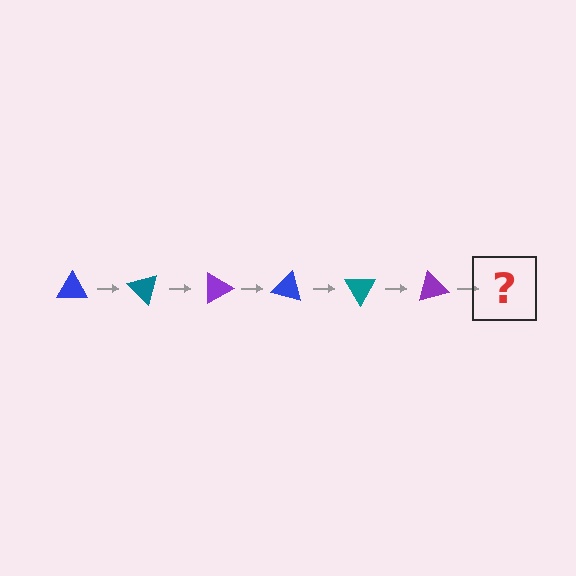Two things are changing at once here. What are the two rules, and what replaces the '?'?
The two rules are that it rotates 45 degrees each step and the color cycles through blue, teal, and purple. The '?' should be a blue triangle, rotated 270 degrees from the start.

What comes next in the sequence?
The next element should be a blue triangle, rotated 270 degrees from the start.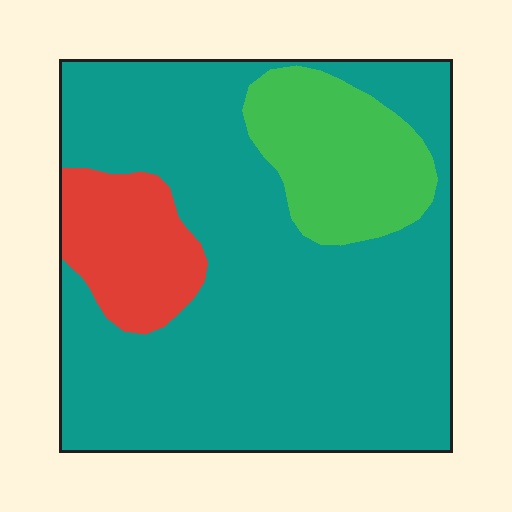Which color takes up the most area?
Teal, at roughly 75%.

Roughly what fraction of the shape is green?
Green covers 15% of the shape.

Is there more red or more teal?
Teal.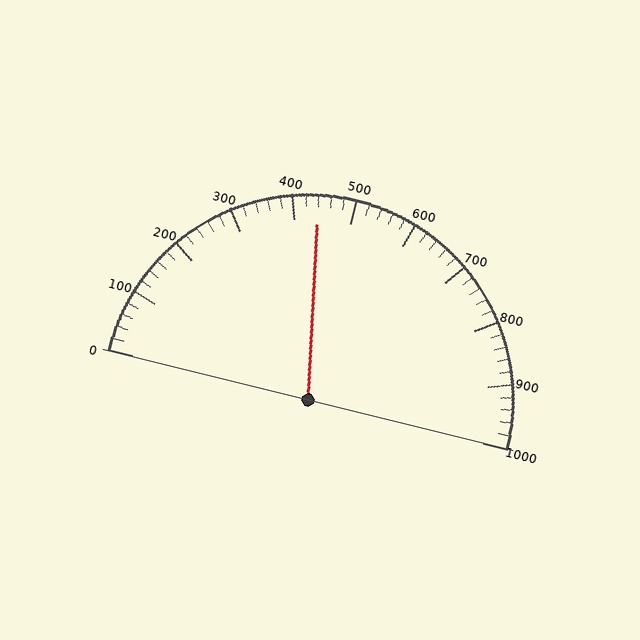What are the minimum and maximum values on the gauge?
The gauge ranges from 0 to 1000.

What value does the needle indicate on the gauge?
The needle indicates approximately 440.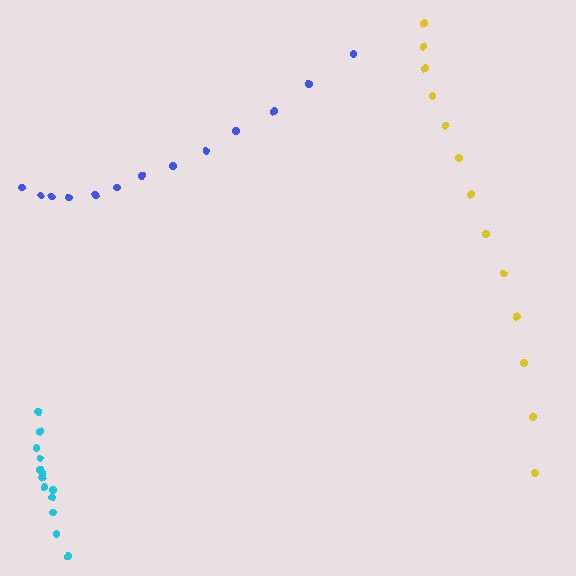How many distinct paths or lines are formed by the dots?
There are 3 distinct paths.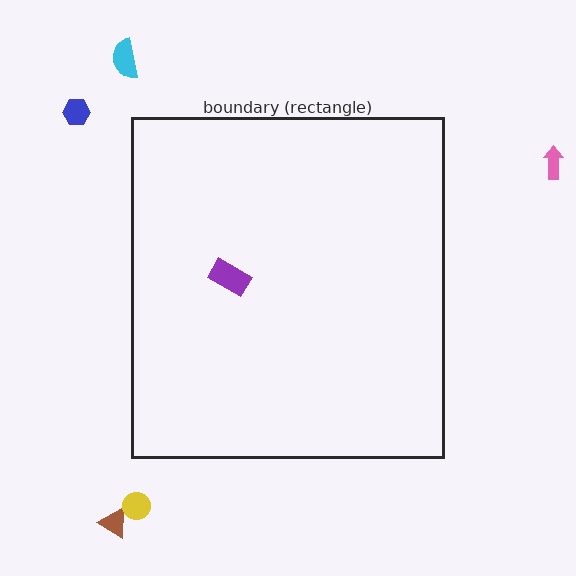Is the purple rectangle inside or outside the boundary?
Inside.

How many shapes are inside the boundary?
1 inside, 5 outside.